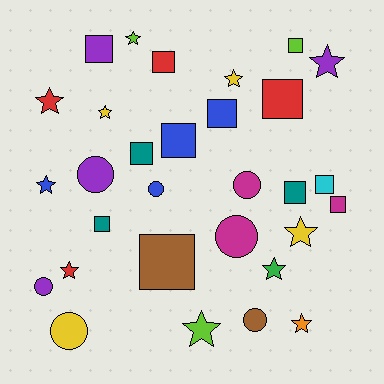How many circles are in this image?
There are 7 circles.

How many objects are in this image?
There are 30 objects.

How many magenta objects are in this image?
There are 3 magenta objects.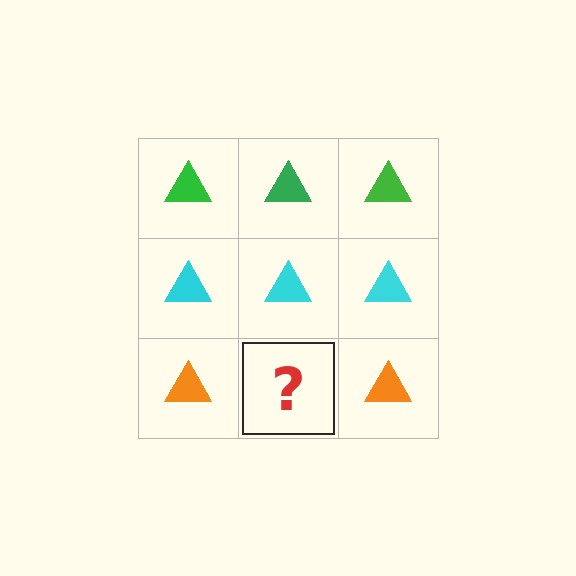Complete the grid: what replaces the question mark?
The question mark should be replaced with an orange triangle.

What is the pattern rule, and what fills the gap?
The rule is that each row has a consistent color. The gap should be filled with an orange triangle.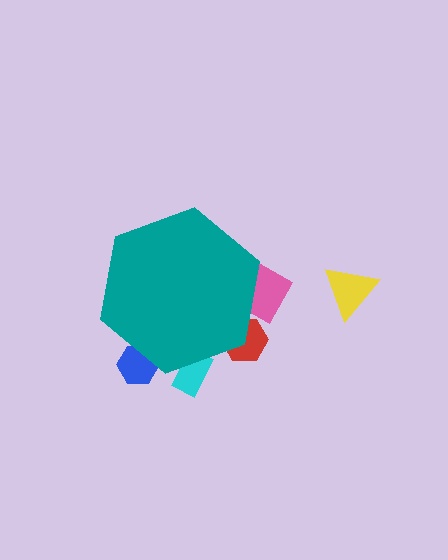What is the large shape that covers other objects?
A teal hexagon.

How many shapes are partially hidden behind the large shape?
4 shapes are partially hidden.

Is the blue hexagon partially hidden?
Yes, the blue hexagon is partially hidden behind the teal hexagon.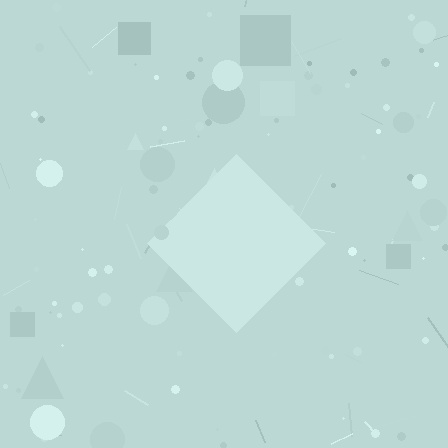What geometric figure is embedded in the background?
A diamond is embedded in the background.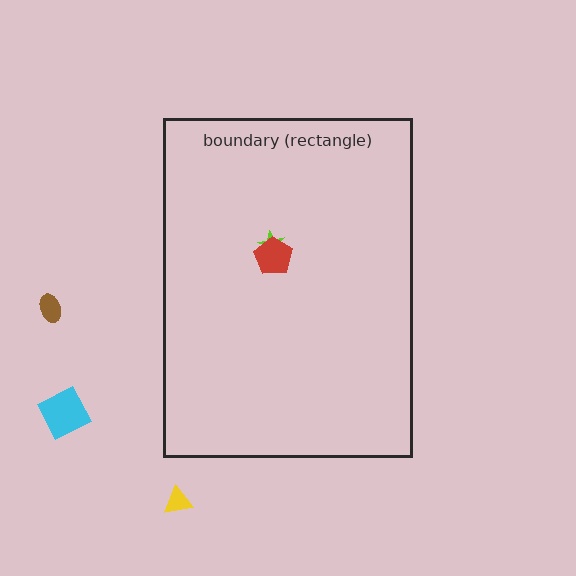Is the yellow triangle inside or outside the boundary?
Outside.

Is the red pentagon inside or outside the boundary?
Inside.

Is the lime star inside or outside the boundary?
Inside.